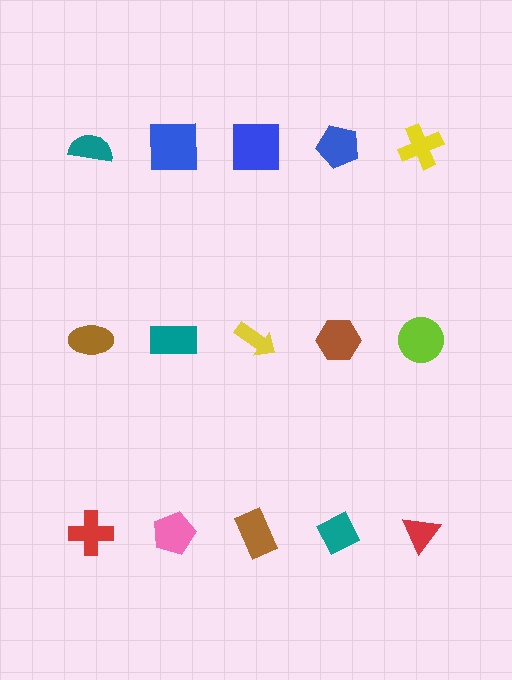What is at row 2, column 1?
A brown ellipse.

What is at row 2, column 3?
A yellow arrow.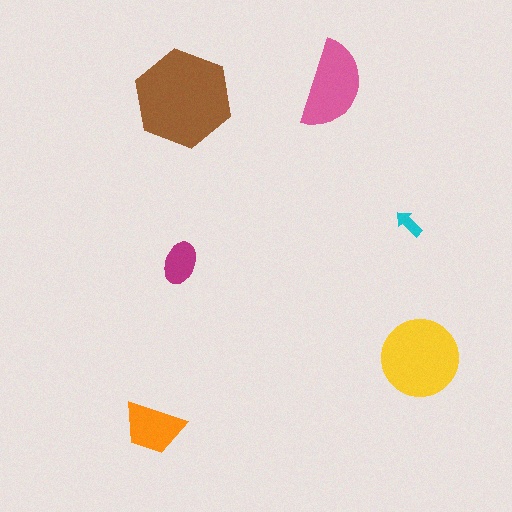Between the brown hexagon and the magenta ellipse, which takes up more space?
The brown hexagon.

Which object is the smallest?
The cyan arrow.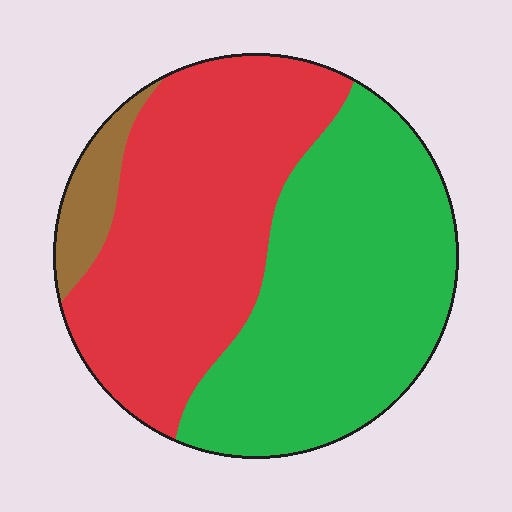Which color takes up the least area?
Brown, at roughly 5%.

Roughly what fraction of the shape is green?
Green takes up about one half (1/2) of the shape.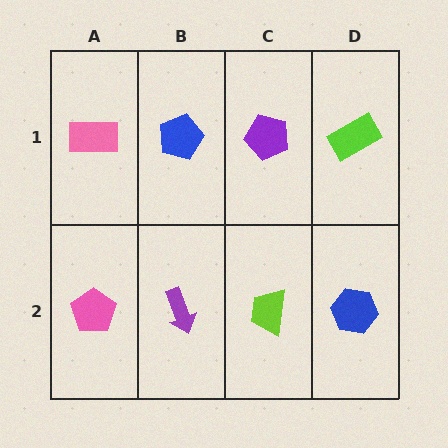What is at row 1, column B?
A blue pentagon.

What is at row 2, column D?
A blue hexagon.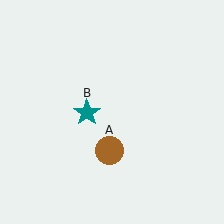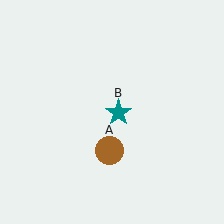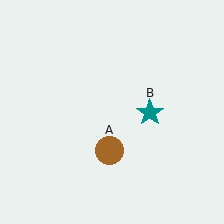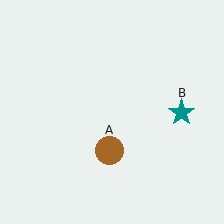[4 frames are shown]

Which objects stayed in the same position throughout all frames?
Brown circle (object A) remained stationary.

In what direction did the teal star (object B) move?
The teal star (object B) moved right.